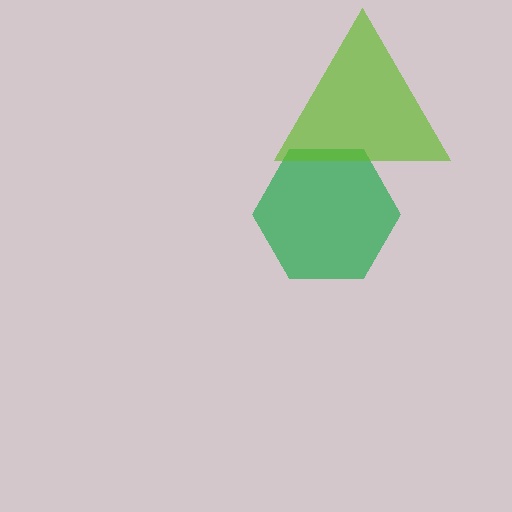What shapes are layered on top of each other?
The layered shapes are: a green hexagon, a lime triangle.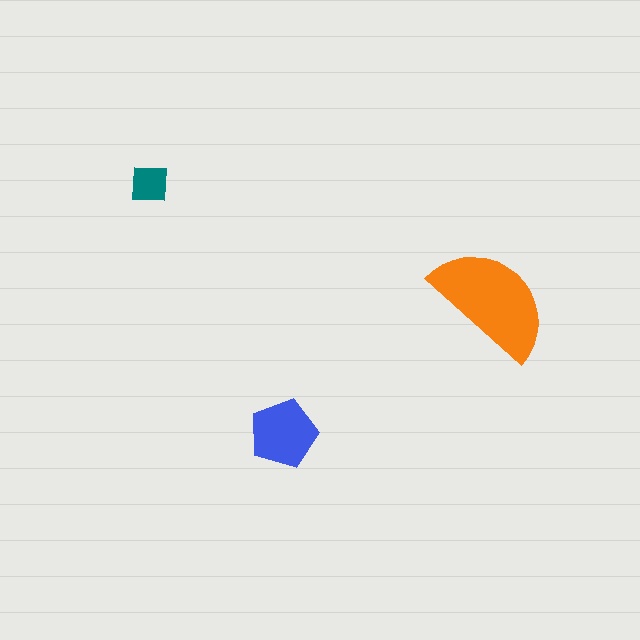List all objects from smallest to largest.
The teal square, the blue pentagon, the orange semicircle.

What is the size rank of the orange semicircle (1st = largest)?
1st.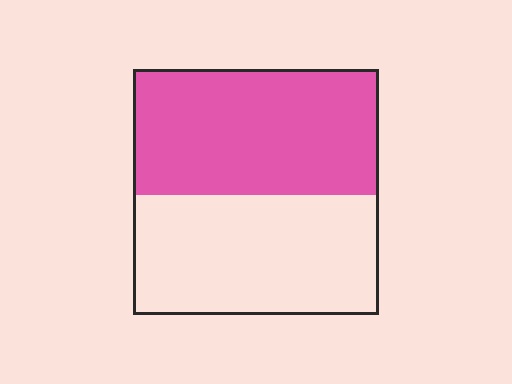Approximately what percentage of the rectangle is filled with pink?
Approximately 50%.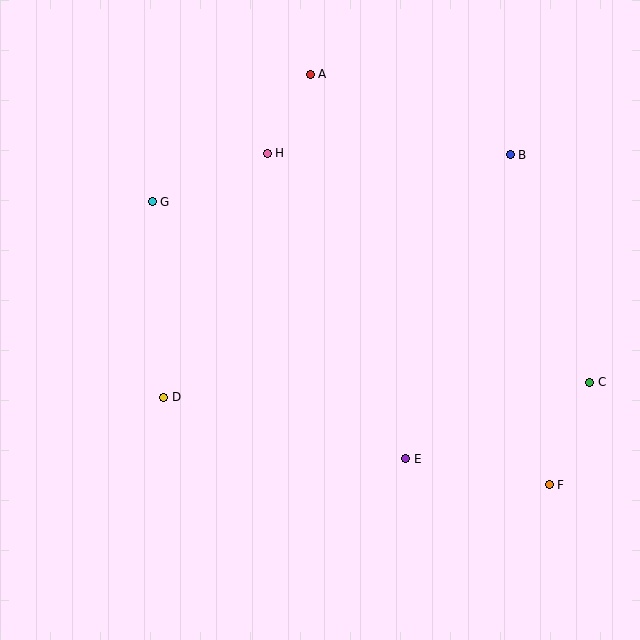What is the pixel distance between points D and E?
The distance between D and E is 250 pixels.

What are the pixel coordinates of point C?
Point C is at (590, 382).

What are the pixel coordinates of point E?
Point E is at (406, 459).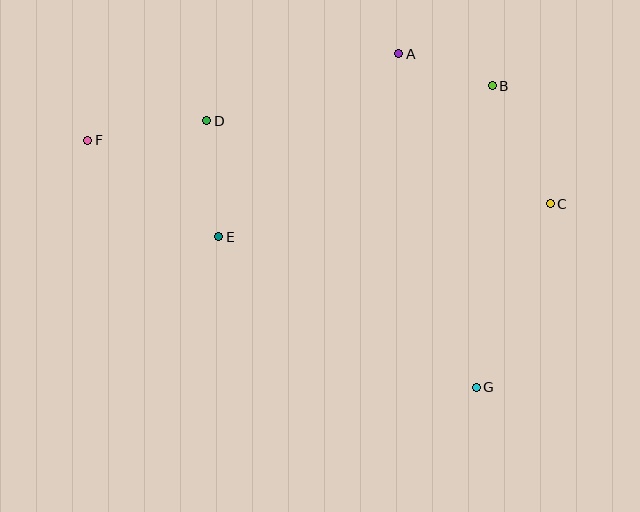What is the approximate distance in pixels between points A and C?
The distance between A and C is approximately 213 pixels.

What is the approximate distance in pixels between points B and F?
The distance between B and F is approximately 408 pixels.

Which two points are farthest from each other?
Points C and F are farthest from each other.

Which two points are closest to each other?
Points A and B are closest to each other.